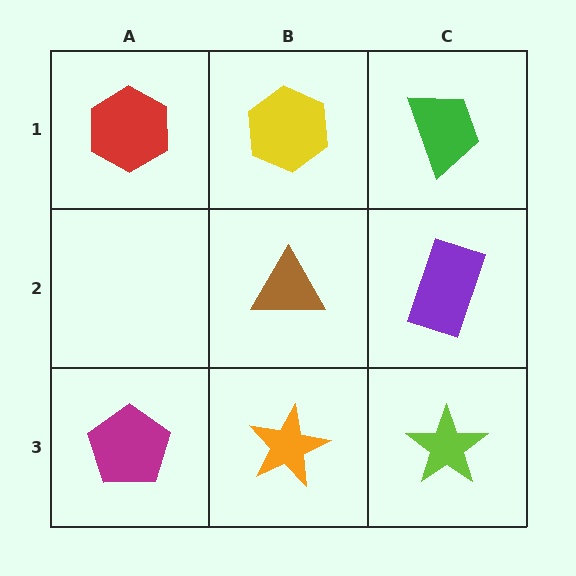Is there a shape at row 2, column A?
No, that cell is empty.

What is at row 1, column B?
A yellow hexagon.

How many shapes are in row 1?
3 shapes.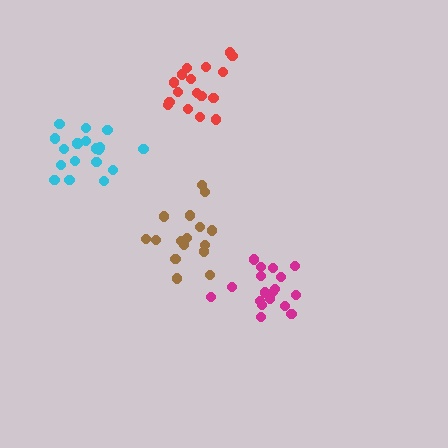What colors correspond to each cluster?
The clusters are colored: magenta, red, cyan, brown.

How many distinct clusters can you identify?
There are 4 distinct clusters.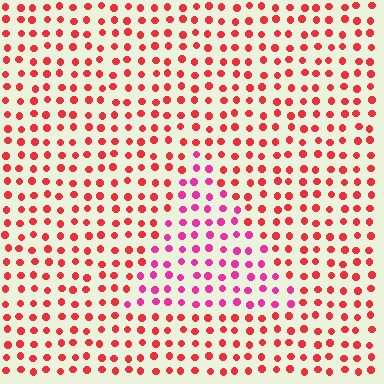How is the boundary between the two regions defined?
The boundary is defined purely by a slight shift in hue (about 35 degrees). Spacing, size, and orientation are identical on both sides.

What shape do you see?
I see a triangle.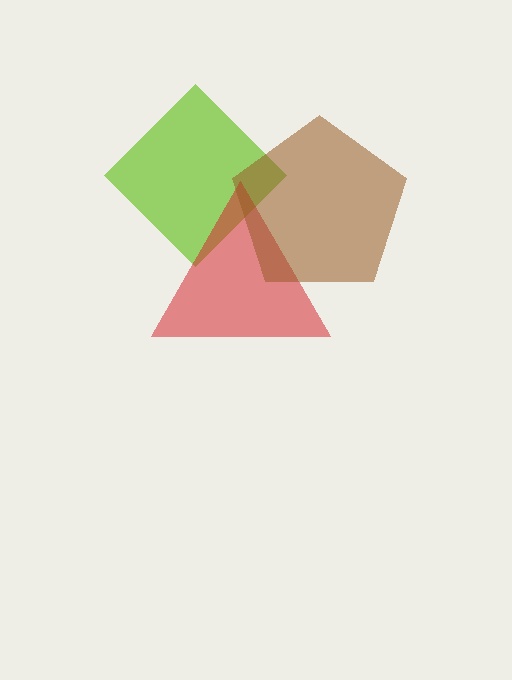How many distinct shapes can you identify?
There are 3 distinct shapes: a lime diamond, a red triangle, a brown pentagon.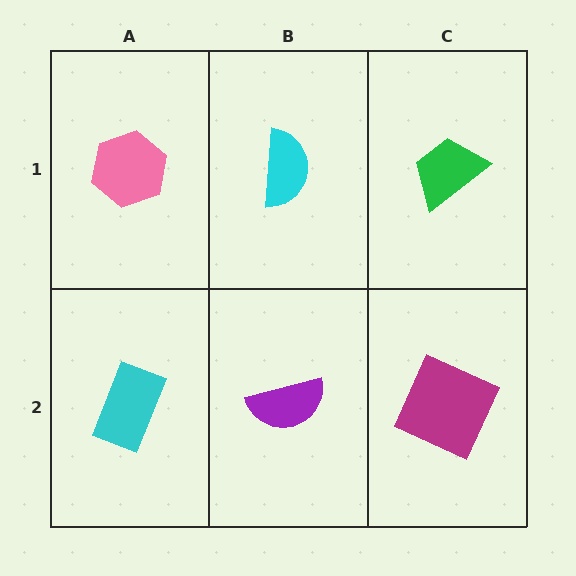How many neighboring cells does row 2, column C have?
2.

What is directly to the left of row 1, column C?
A cyan semicircle.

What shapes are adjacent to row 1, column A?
A cyan rectangle (row 2, column A), a cyan semicircle (row 1, column B).